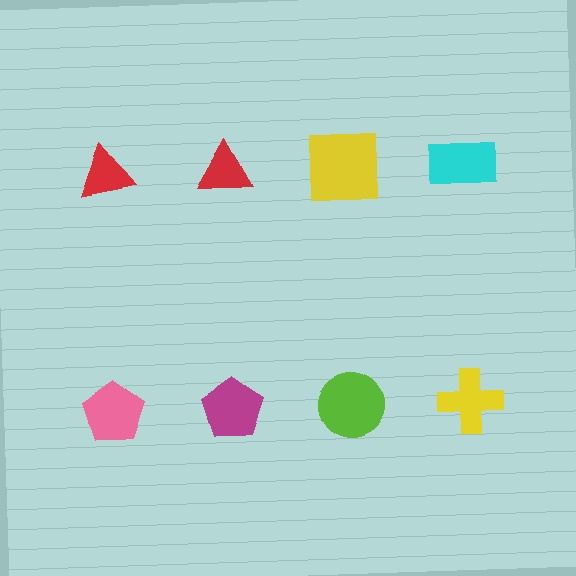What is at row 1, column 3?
A yellow square.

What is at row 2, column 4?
A yellow cross.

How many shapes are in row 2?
4 shapes.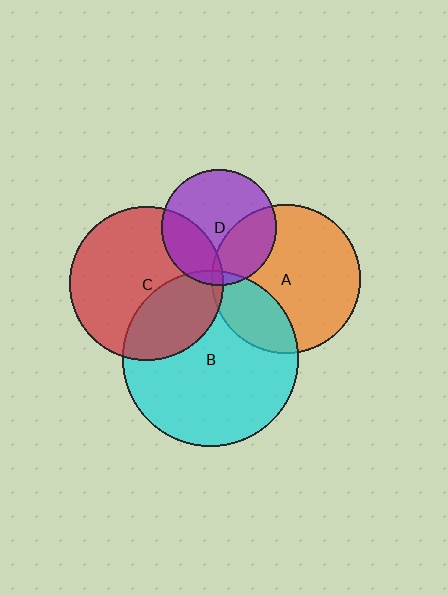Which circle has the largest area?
Circle B (cyan).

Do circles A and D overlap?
Yes.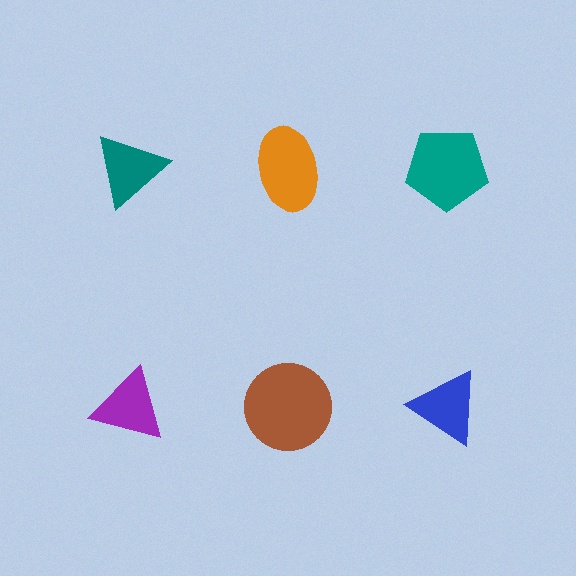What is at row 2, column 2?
A brown circle.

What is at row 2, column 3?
A blue triangle.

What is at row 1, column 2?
An orange ellipse.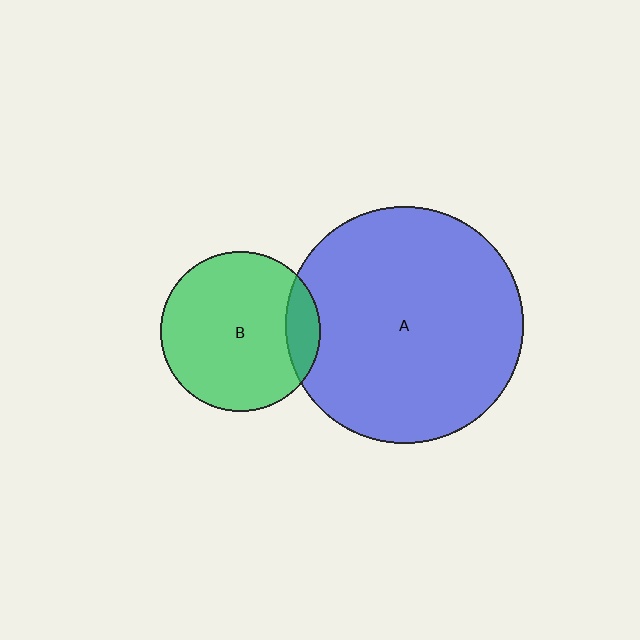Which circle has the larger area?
Circle A (blue).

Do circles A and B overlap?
Yes.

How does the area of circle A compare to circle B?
Approximately 2.2 times.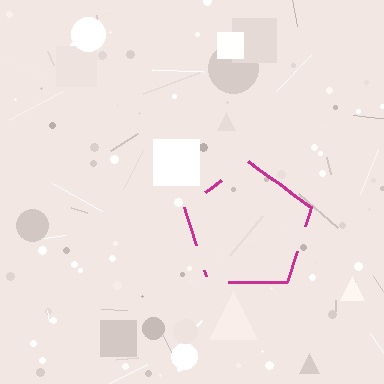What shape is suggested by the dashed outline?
The dashed outline suggests a pentagon.